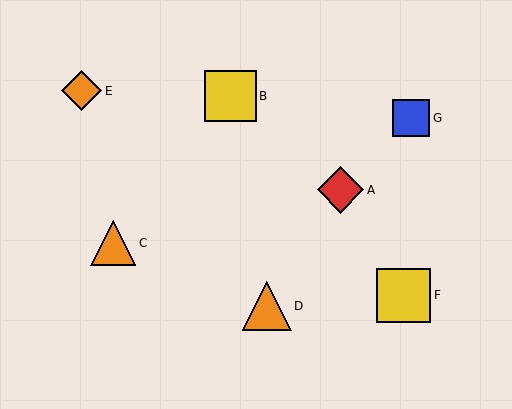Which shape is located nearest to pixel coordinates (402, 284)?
The yellow square (labeled F) at (404, 295) is nearest to that location.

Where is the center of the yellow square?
The center of the yellow square is at (230, 96).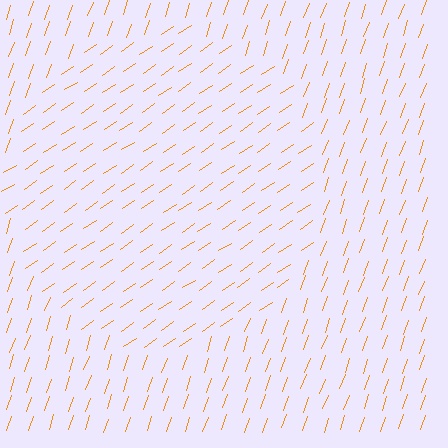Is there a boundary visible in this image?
Yes, there is a texture boundary formed by a change in line orientation.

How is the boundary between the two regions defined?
The boundary is defined purely by a change in line orientation (approximately 36 degrees difference). All lines are the same color and thickness.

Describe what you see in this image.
The image is filled with small orange line segments. A circle region in the image has lines oriented differently from the surrounding lines, creating a visible texture boundary.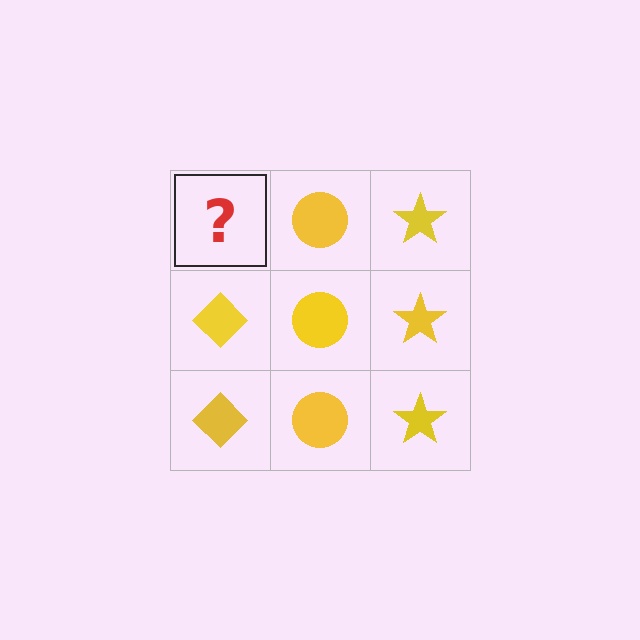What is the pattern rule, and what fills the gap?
The rule is that each column has a consistent shape. The gap should be filled with a yellow diamond.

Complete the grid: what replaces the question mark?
The question mark should be replaced with a yellow diamond.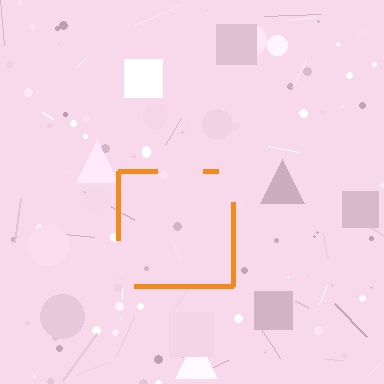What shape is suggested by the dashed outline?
The dashed outline suggests a square.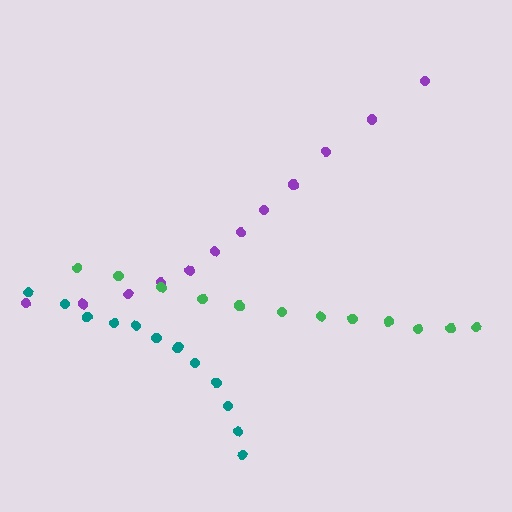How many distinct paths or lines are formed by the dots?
There are 3 distinct paths.